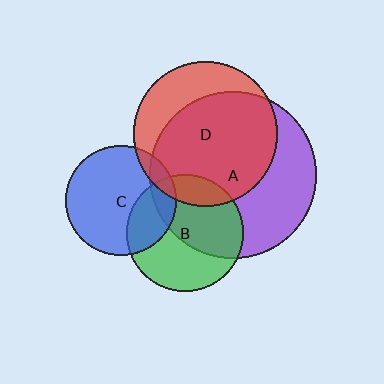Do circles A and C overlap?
Yes.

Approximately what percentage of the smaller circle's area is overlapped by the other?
Approximately 15%.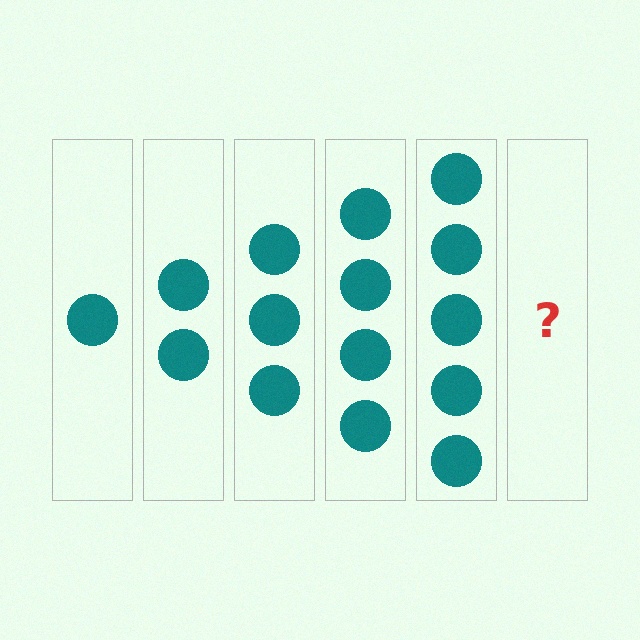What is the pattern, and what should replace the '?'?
The pattern is that each step adds one more circle. The '?' should be 6 circles.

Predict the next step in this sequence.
The next step is 6 circles.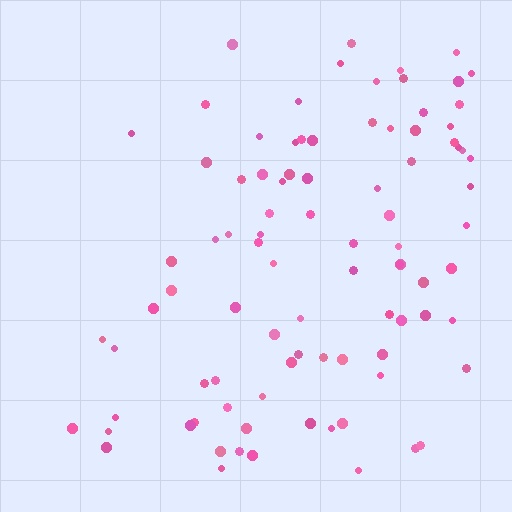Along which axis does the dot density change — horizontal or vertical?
Horizontal.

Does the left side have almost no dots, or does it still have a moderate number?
Still a moderate number, just noticeably fewer than the right.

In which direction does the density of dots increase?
From left to right, with the right side densest.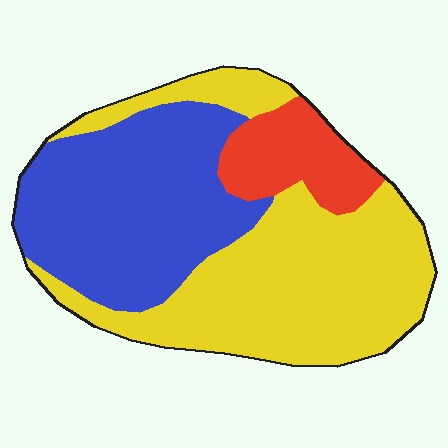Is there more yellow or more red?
Yellow.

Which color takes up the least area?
Red, at roughly 15%.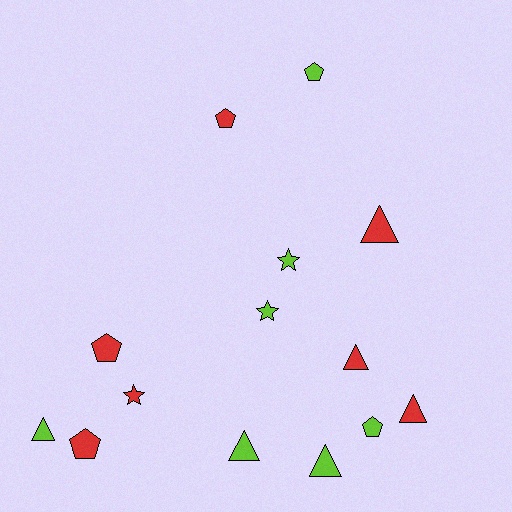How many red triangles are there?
There are 3 red triangles.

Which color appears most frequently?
Red, with 7 objects.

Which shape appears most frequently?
Triangle, with 6 objects.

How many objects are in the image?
There are 14 objects.